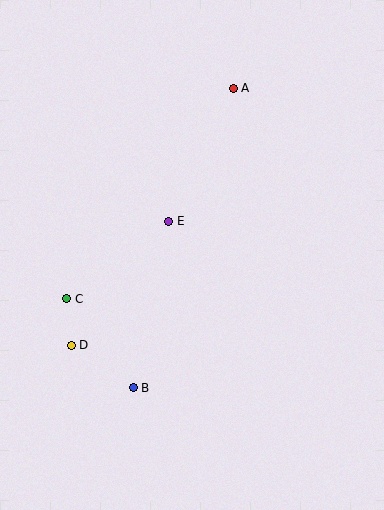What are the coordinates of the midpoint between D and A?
The midpoint between D and A is at (152, 217).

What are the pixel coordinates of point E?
Point E is at (169, 221).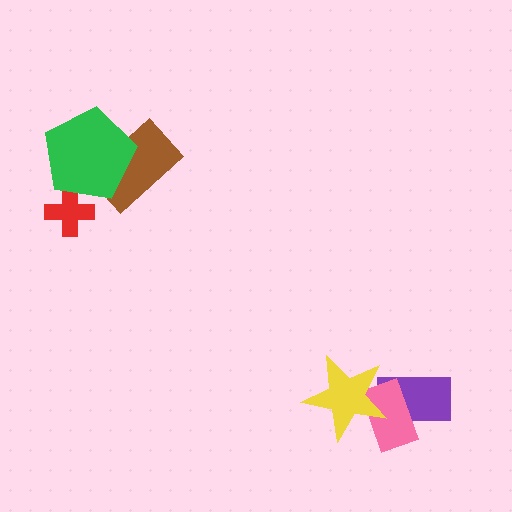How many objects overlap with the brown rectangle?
1 object overlaps with the brown rectangle.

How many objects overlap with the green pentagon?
2 objects overlap with the green pentagon.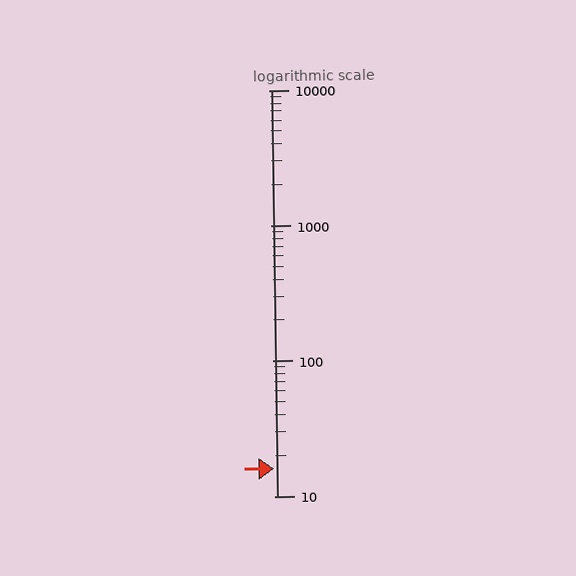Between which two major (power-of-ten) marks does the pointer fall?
The pointer is between 10 and 100.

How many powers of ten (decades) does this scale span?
The scale spans 3 decades, from 10 to 10000.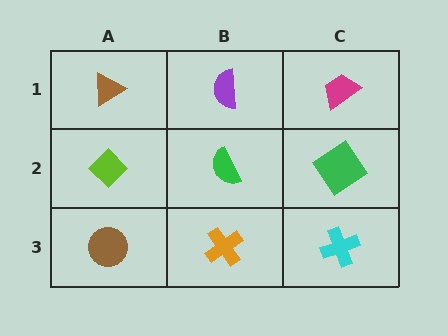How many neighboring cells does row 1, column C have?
2.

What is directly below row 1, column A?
A lime diamond.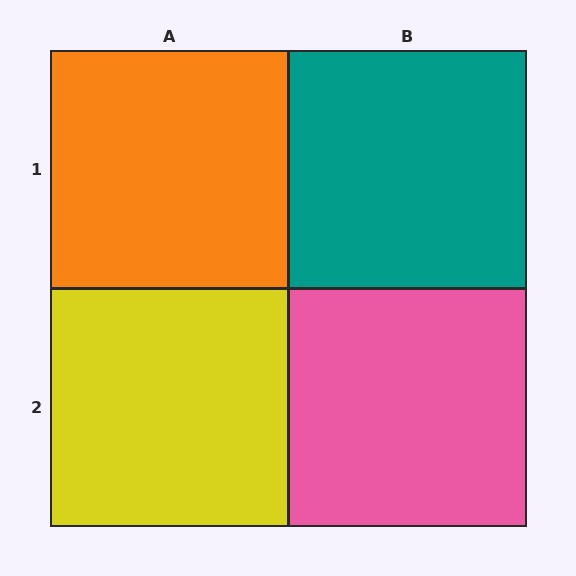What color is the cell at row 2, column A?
Yellow.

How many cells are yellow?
1 cell is yellow.